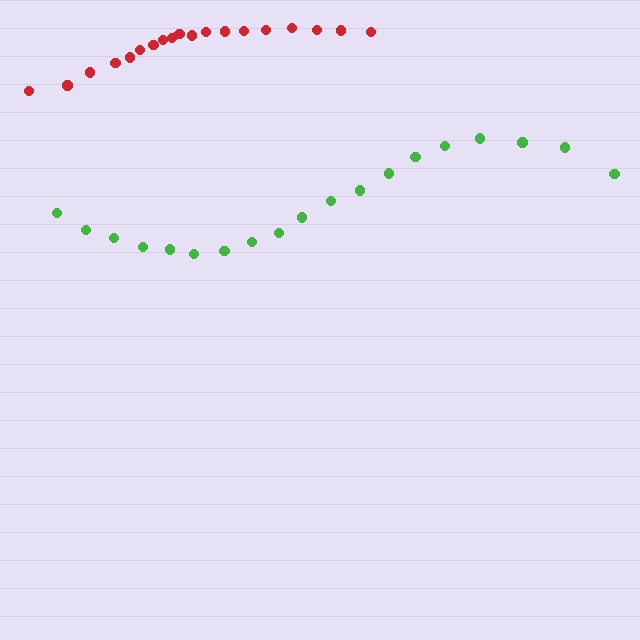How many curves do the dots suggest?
There are 2 distinct paths.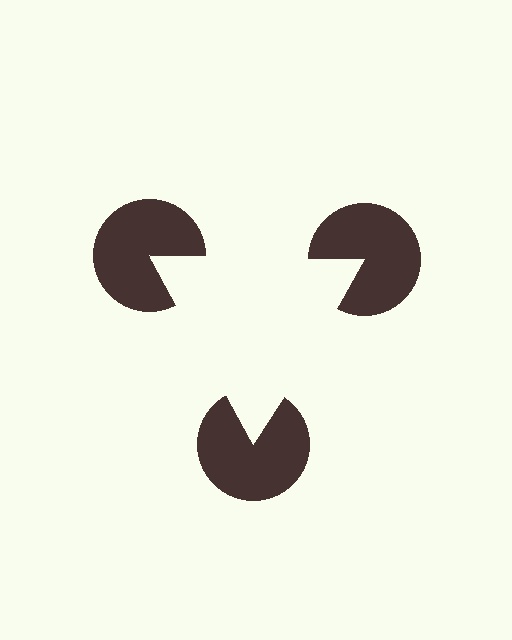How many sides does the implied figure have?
3 sides.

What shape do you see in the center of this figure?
An illusory triangle — its edges are inferred from the aligned wedge cuts in the pac-man discs, not physically drawn.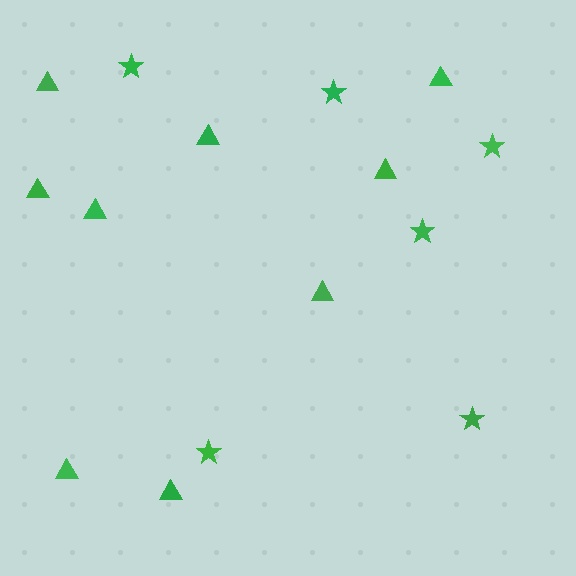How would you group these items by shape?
There are 2 groups: one group of triangles (9) and one group of stars (6).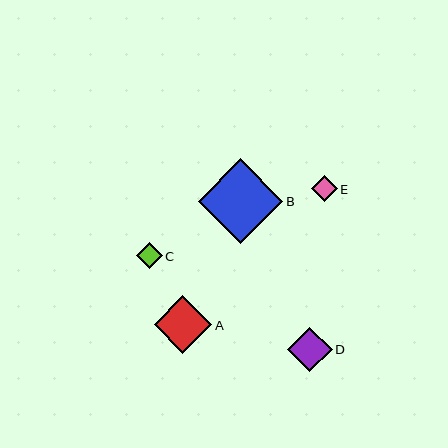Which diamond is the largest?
Diamond B is the largest with a size of approximately 85 pixels.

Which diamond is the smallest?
Diamond C is the smallest with a size of approximately 25 pixels.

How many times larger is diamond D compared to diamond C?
Diamond D is approximately 1.7 times the size of diamond C.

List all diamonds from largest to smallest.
From largest to smallest: B, A, D, E, C.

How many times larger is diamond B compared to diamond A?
Diamond B is approximately 1.5 times the size of diamond A.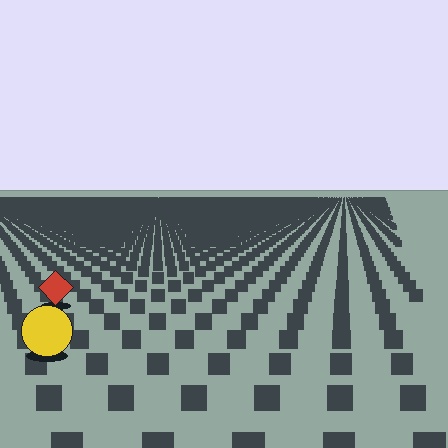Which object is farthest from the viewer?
The red diamond is farthest from the viewer. It appears smaller and the ground texture around it is denser.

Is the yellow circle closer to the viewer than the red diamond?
Yes. The yellow circle is closer — you can tell from the texture gradient: the ground texture is coarser near it.